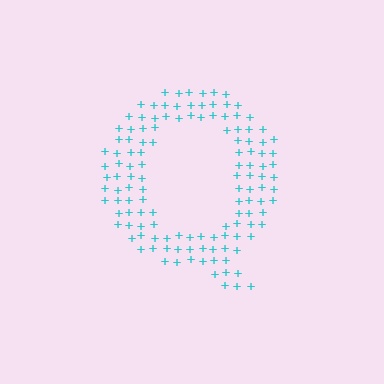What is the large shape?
The large shape is the letter Q.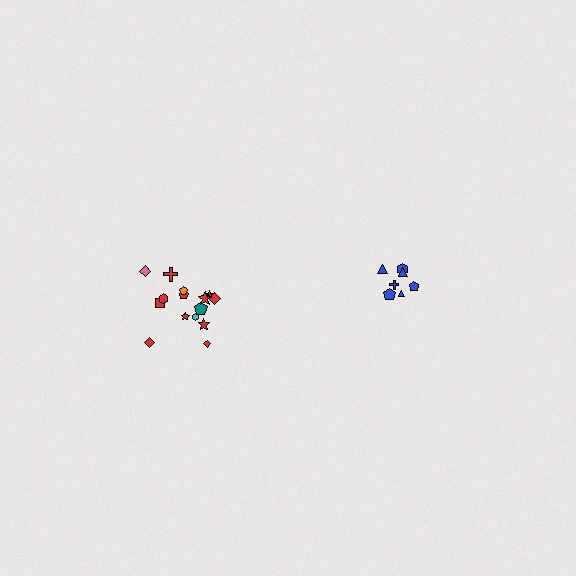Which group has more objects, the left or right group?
The left group.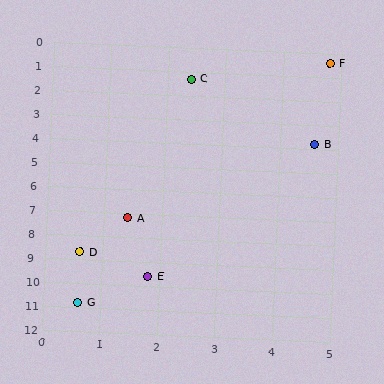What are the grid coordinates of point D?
Point D is at approximately (0.6, 8.7).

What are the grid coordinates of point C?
Point C is at approximately (2.4, 1.3).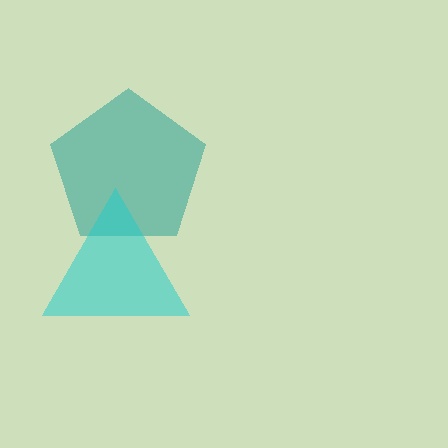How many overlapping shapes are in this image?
There are 2 overlapping shapes in the image.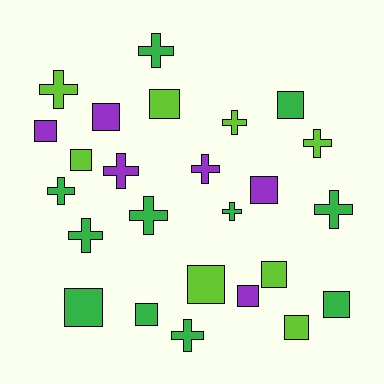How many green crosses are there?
There are 7 green crosses.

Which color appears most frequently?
Green, with 11 objects.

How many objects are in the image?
There are 25 objects.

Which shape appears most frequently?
Square, with 13 objects.